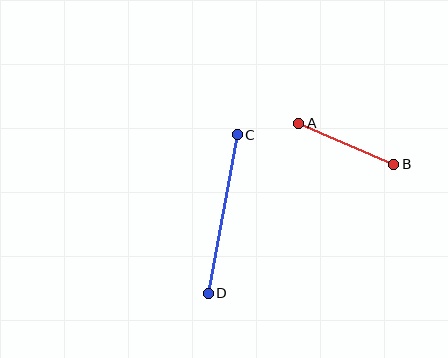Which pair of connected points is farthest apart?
Points C and D are farthest apart.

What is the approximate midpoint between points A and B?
The midpoint is at approximately (346, 144) pixels.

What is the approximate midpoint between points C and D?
The midpoint is at approximately (223, 214) pixels.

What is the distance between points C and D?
The distance is approximately 161 pixels.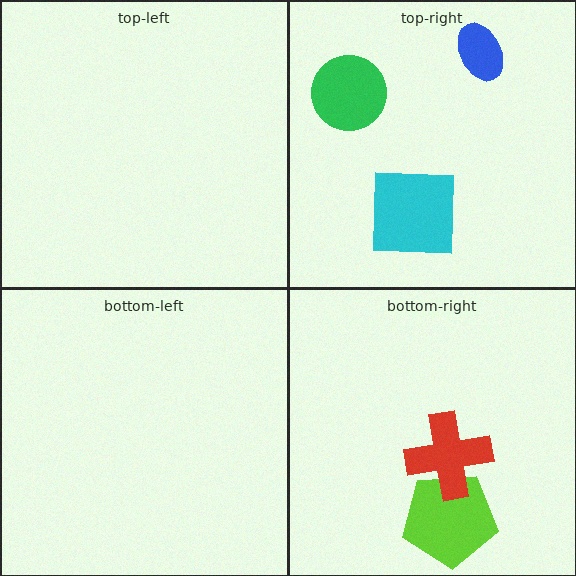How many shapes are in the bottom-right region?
2.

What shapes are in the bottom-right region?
The lime pentagon, the red cross.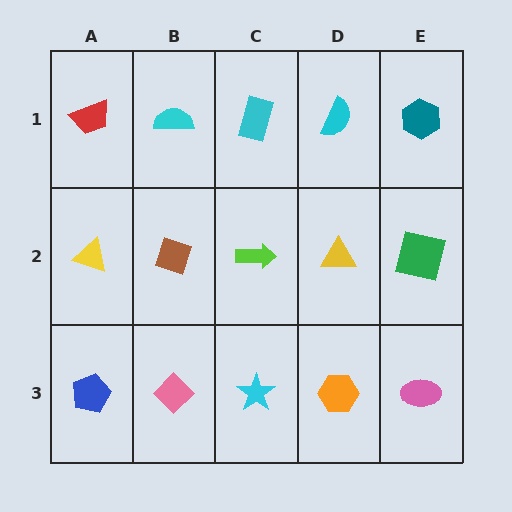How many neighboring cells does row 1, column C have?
3.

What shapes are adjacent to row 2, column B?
A cyan semicircle (row 1, column B), a pink diamond (row 3, column B), a yellow triangle (row 2, column A), a lime arrow (row 2, column C).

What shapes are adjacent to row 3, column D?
A yellow triangle (row 2, column D), a cyan star (row 3, column C), a pink ellipse (row 3, column E).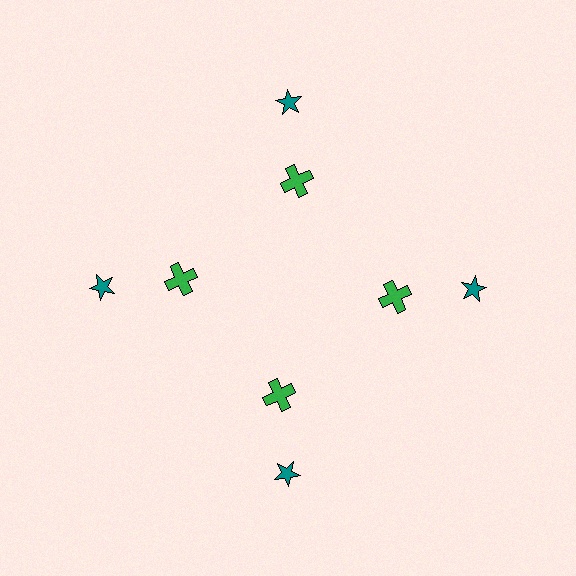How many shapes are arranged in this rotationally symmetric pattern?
There are 8 shapes, arranged in 4 groups of 2.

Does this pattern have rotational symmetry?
Yes, this pattern has 4-fold rotational symmetry. It looks the same after rotating 90 degrees around the center.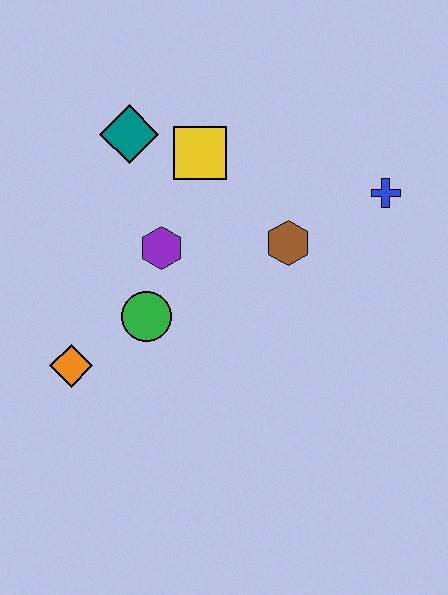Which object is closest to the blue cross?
The brown hexagon is closest to the blue cross.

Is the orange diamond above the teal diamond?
No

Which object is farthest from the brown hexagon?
The orange diamond is farthest from the brown hexagon.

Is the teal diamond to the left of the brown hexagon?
Yes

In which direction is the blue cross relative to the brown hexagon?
The blue cross is to the right of the brown hexagon.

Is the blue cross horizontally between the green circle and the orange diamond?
No